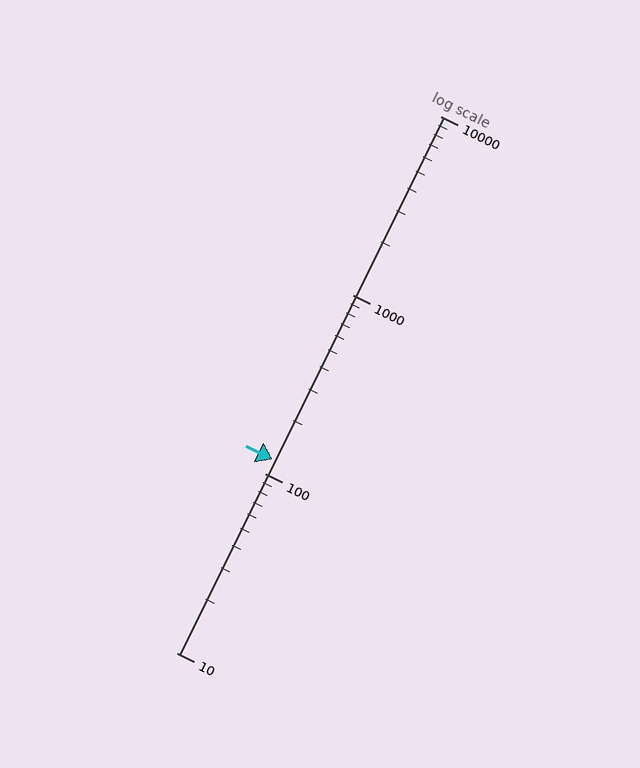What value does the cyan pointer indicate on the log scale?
The pointer indicates approximately 120.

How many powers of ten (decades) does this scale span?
The scale spans 3 decades, from 10 to 10000.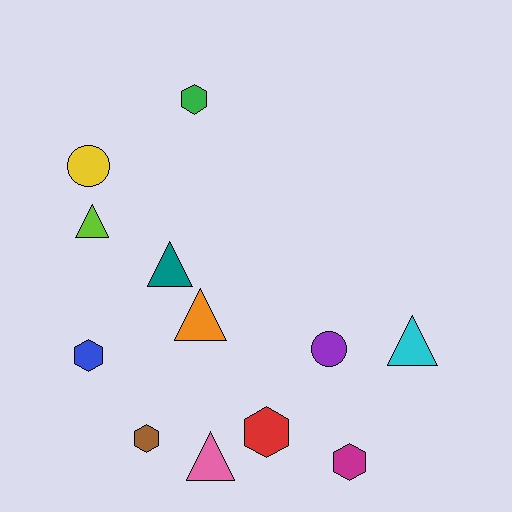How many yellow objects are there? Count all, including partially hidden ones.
There is 1 yellow object.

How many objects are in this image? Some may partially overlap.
There are 12 objects.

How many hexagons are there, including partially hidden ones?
There are 5 hexagons.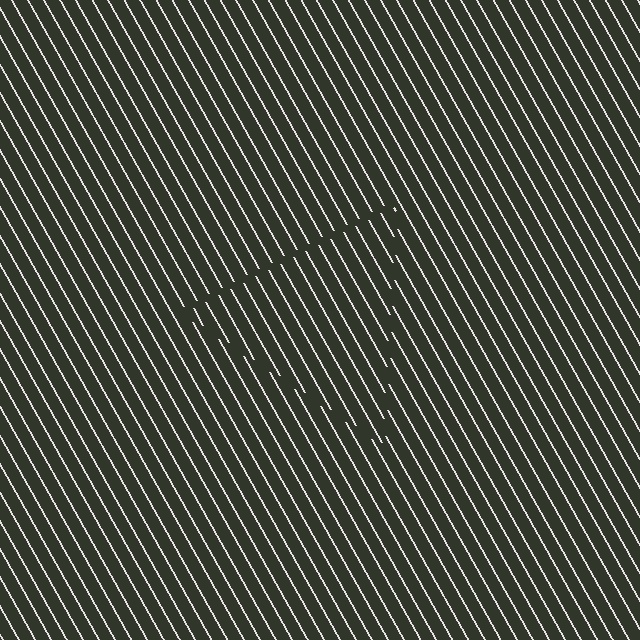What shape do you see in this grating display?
An illusory triangle. The interior of the shape contains the same grating, shifted by half a period — the contour is defined by the phase discontinuity where line-ends from the inner and outer gratings abut.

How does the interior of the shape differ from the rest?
The interior of the shape contains the same grating, shifted by half a period — the contour is defined by the phase discontinuity where line-ends from the inner and outer gratings abut.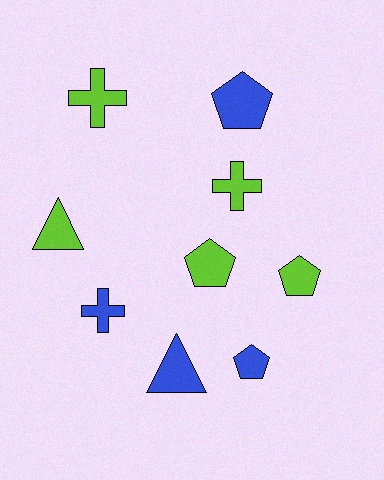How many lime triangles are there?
There is 1 lime triangle.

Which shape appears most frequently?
Pentagon, with 4 objects.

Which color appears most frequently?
Lime, with 5 objects.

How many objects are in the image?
There are 9 objects.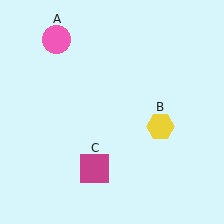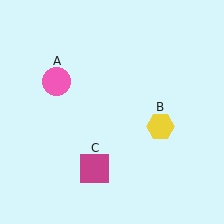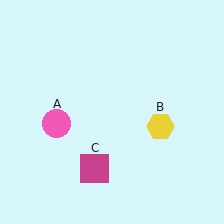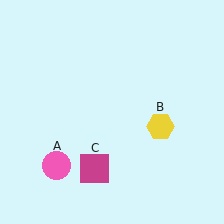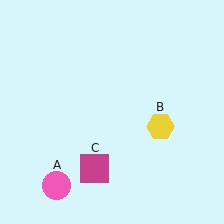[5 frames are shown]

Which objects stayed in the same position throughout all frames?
Yellow hexagon (object B) and magenta square (object C) remained stationary.